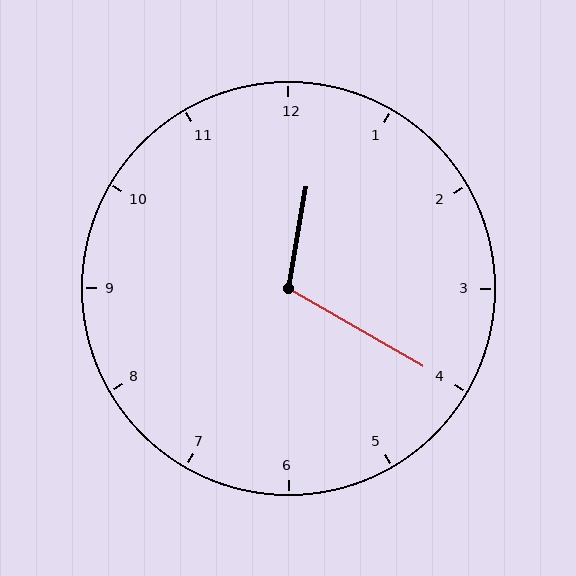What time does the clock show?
12:20.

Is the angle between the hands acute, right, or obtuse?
It is obtuse.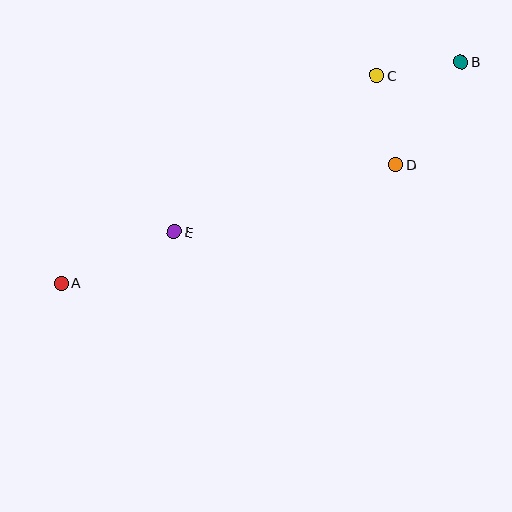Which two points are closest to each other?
Points B and C are closest to each other.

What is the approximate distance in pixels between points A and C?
The distance between A and C is approximately 378 pixels.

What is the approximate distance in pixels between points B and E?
The distance between B and E is approximately 334 pixels.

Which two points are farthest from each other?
Points A and B are farthest from each other.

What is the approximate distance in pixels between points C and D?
The distance between C and D is approximately 92 pixels.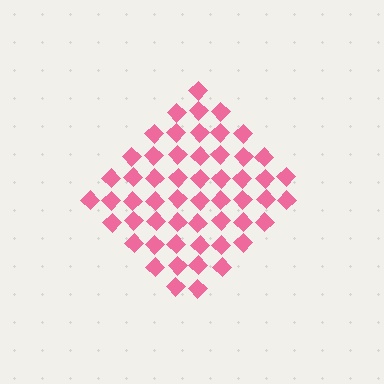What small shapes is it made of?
It is made of small diamonds.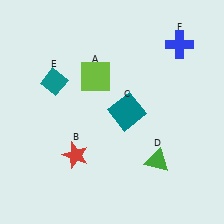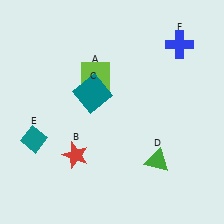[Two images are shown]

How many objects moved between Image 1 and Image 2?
2 objects moved between the two images.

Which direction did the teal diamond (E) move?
The teal diamond (E) moved down.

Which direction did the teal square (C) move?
The teal square (C) moved left.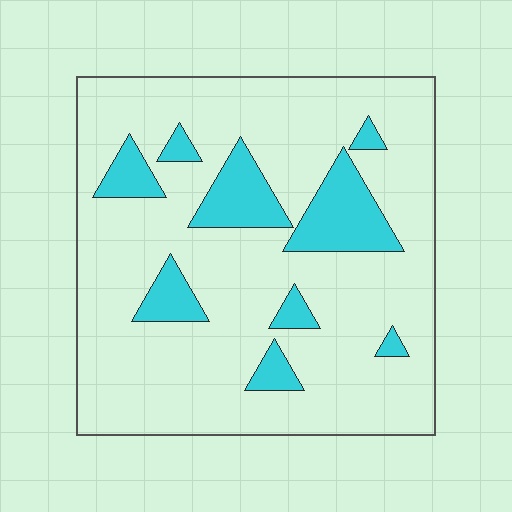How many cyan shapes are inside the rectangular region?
9.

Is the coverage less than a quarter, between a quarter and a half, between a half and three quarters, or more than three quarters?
Less than a quarter.